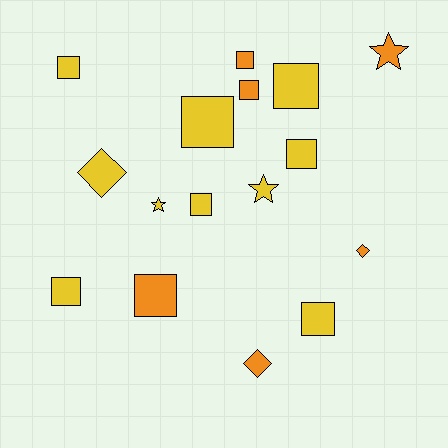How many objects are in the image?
There are 16 objects.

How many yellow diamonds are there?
There is 1 yellow diamond.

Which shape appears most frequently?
Square, with 10 objects.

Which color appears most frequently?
Yellow, with 10 objects.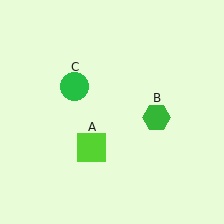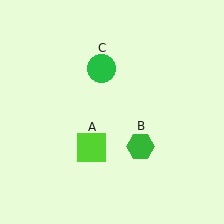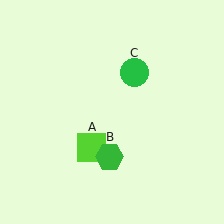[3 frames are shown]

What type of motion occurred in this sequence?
The green hexagon (object B), green circle (object C) rotated clockwise around the center of the scene.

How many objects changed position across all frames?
2 objects changed position: green hexagon (object B), green circle (object C).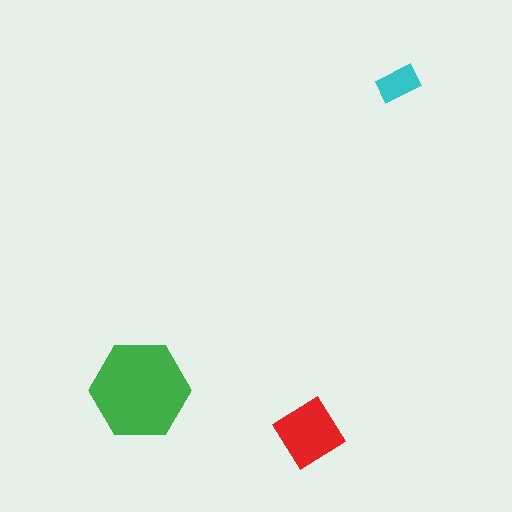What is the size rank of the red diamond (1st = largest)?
2nd.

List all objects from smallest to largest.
The cyan rectangle, the red diamond, the green hexagon.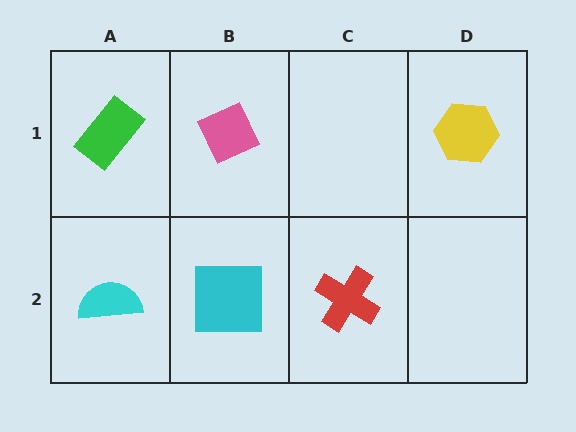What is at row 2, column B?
A cyan square.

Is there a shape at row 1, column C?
No, that cell is empty.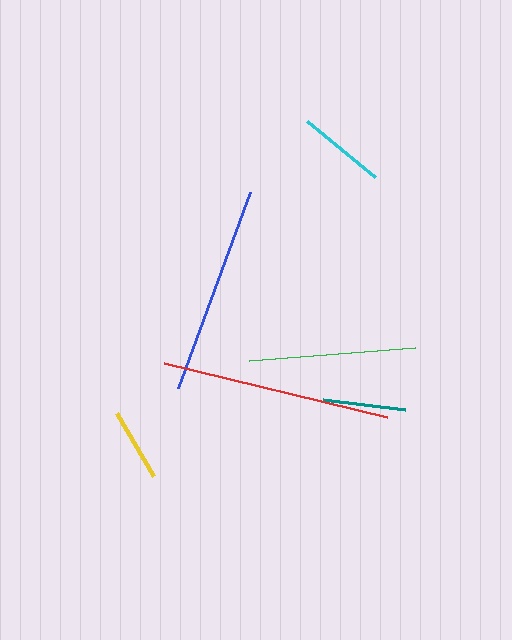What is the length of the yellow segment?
The yellow segment is approximately 73 pixels long.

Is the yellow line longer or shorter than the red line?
The red line is longer than the yellow line.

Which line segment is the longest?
The red line is the longest at approximately 230 pixels.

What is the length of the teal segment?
The teal segment is approximately 83 pixels long.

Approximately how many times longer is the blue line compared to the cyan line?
The blue line is approximately 2.3 times the length of the cyan line.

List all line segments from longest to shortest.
From longest to shortest: red, blue, green, cyan, teal, yellow.